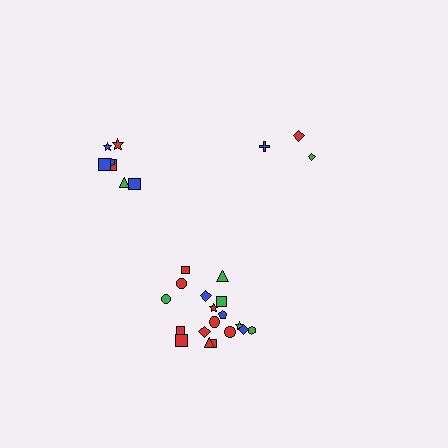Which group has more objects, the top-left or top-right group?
The top-left group.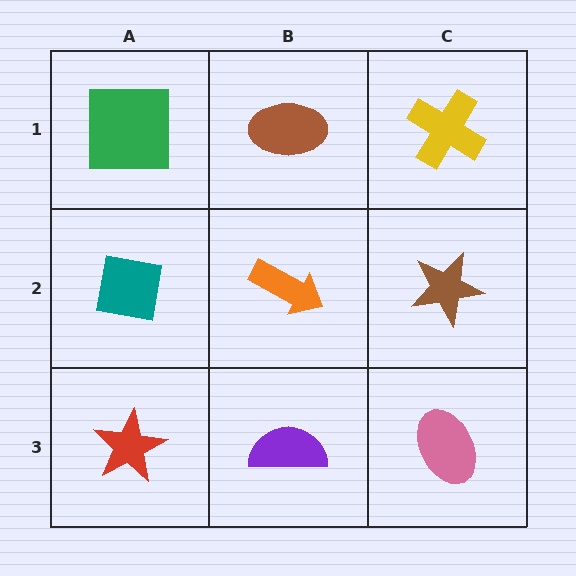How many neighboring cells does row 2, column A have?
3.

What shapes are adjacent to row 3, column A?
A teal square (row 2, column A), a purple semicircle (row 3, column B).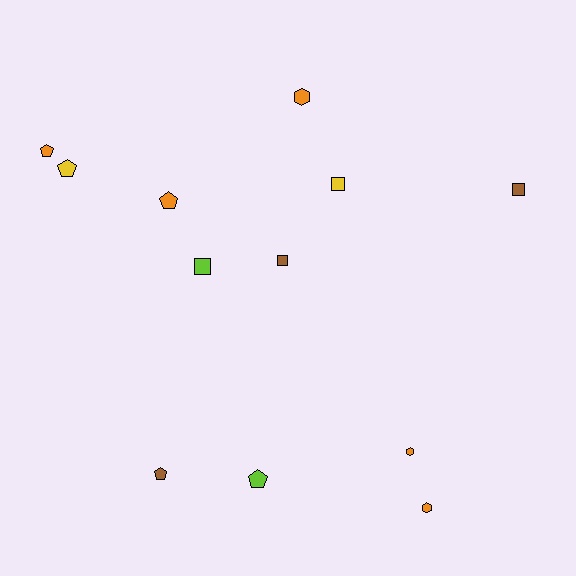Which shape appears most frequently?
Pentagon, with 5 objects.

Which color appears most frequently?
Orange, with 5 objects.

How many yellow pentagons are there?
There is 1 yellow pentagon.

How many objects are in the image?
There are 12 objects.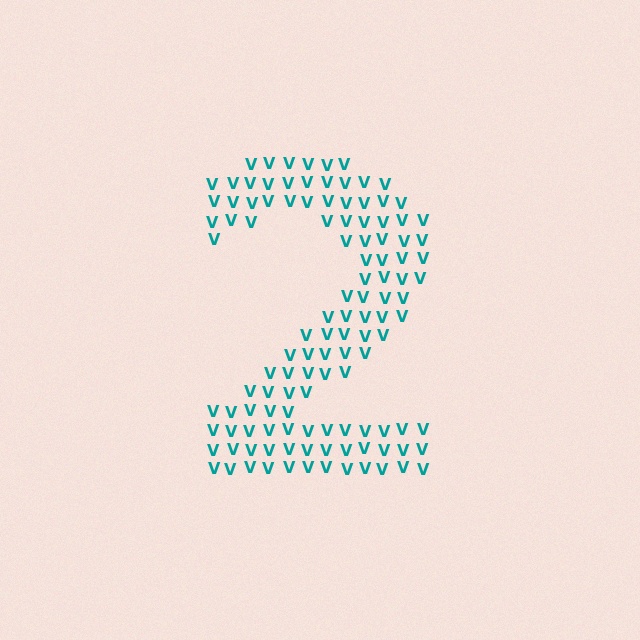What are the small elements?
The small elements are letter V's.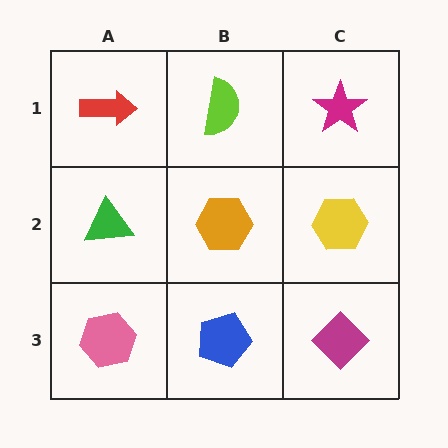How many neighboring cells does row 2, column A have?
3.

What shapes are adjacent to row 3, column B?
An orange hexagon (row 2, column B), a pink hexagon (row 3, column A), a magenta diamond (row 3, column C).